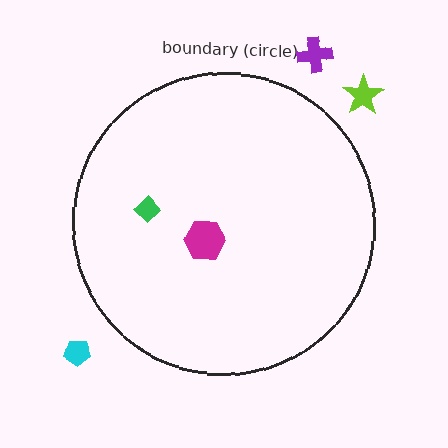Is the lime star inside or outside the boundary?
Outside.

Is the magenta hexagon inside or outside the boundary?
Inside.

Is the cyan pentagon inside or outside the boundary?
Outside.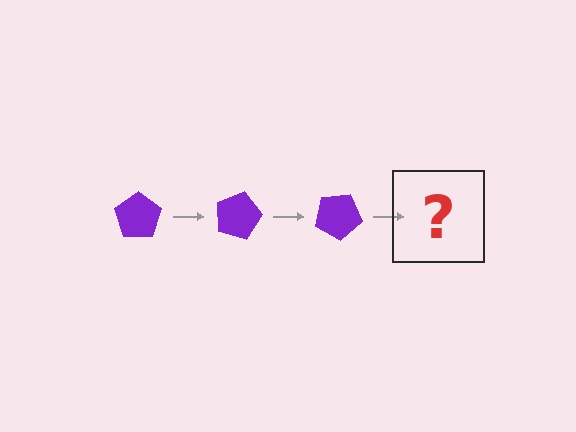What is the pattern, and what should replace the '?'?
The pattern is that the pentagon rotates 15 degrees each step. The '?' should be a purple pentagon rotated 45 degrees.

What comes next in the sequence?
The next element should be a purple pentagon rotated 45 degrees.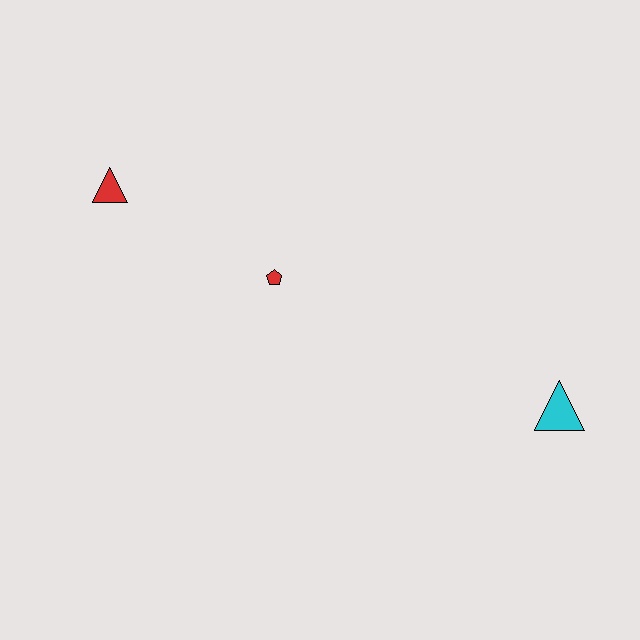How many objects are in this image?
There are 3 objects.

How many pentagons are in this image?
There is 1 pentagon.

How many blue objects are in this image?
There are no blue objects.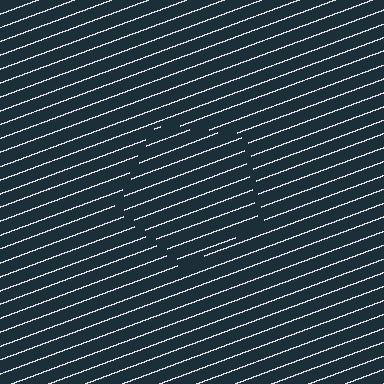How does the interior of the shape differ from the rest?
The interior of the shape contains the same grating, shifted by half a period — the contour is defined by the phase discontinuity where line-ends from the inner and outer gratings abut.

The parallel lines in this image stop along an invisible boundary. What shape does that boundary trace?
An illusory pentagon. The interior of the shape contains the same grating, shifted by half a period — the contour is defined by the phase discontinuity where line-ends from the inner and outer gratings abut.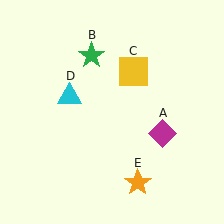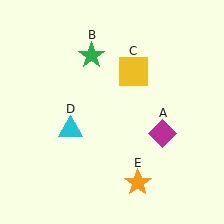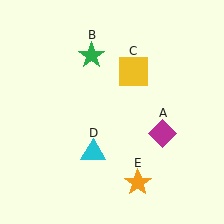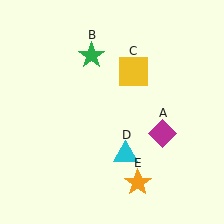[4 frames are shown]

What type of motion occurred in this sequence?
The cyan triangle (object D) rotated counterclockwise around the center of the scene.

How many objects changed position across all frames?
1 object changed position: cyan triangle (object D).